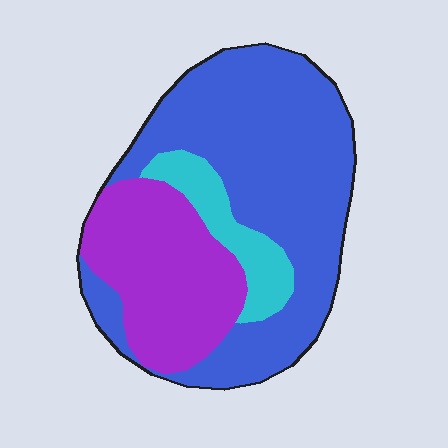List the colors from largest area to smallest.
From largest to smallest: blue, purple, cyan.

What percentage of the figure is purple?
Purple covers around 30% of the figure.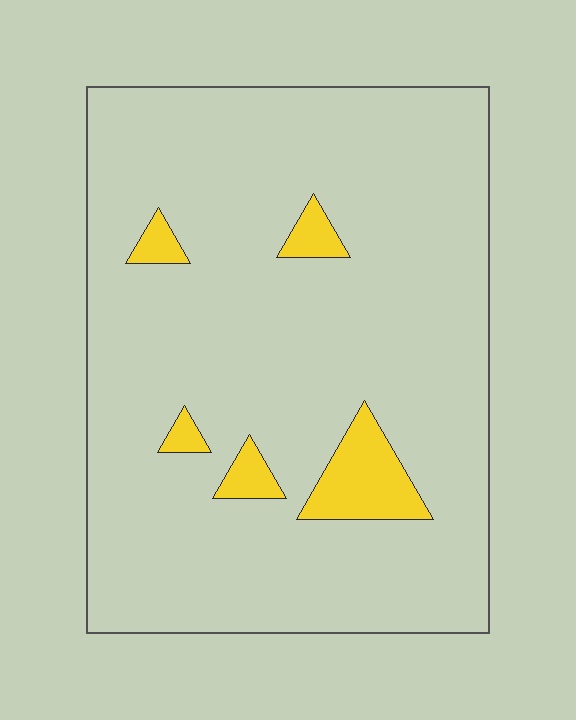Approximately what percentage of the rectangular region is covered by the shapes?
Approximately 5%.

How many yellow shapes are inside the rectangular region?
5.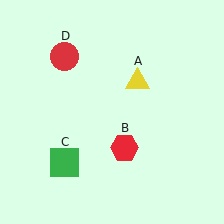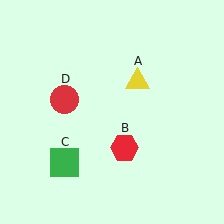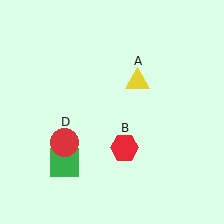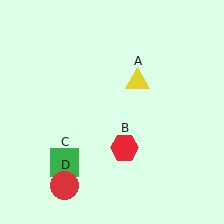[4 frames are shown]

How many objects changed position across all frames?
1 object changed position: red circle (object D).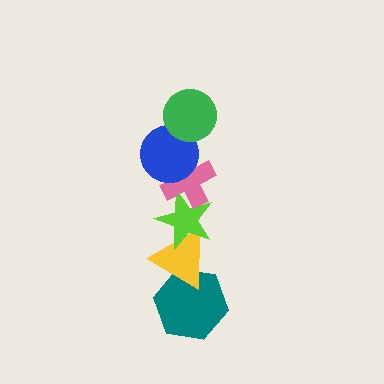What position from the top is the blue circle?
The blue circle is 2nd from the top.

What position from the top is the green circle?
The green circle is 1st from the top.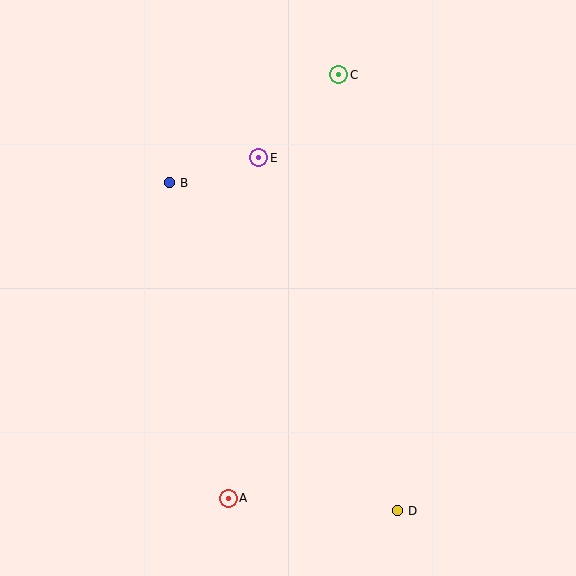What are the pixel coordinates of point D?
Point D is at (397, 511).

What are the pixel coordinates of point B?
Point B is at (169, 183).